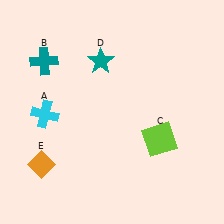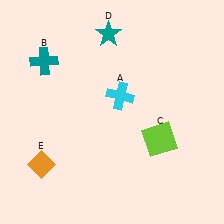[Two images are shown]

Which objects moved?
The objects that moved are: the cyan cross (A), the teal star (D).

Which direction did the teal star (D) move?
The teal star (D) moved up.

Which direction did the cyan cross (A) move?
The cyan cross (A) moved right.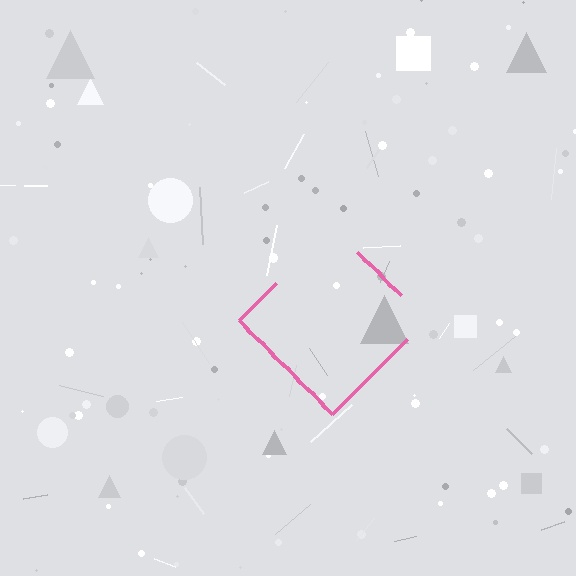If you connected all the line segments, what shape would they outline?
They would outline a diamond.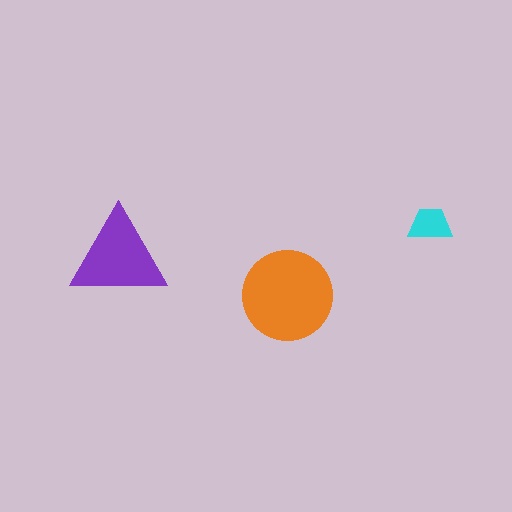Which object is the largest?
The orange circle.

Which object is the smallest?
The cyan trapezoid.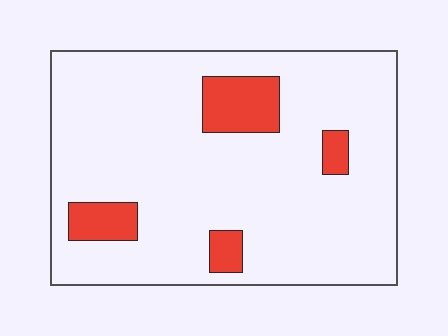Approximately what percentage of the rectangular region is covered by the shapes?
Approximately 10%.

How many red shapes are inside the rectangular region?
4.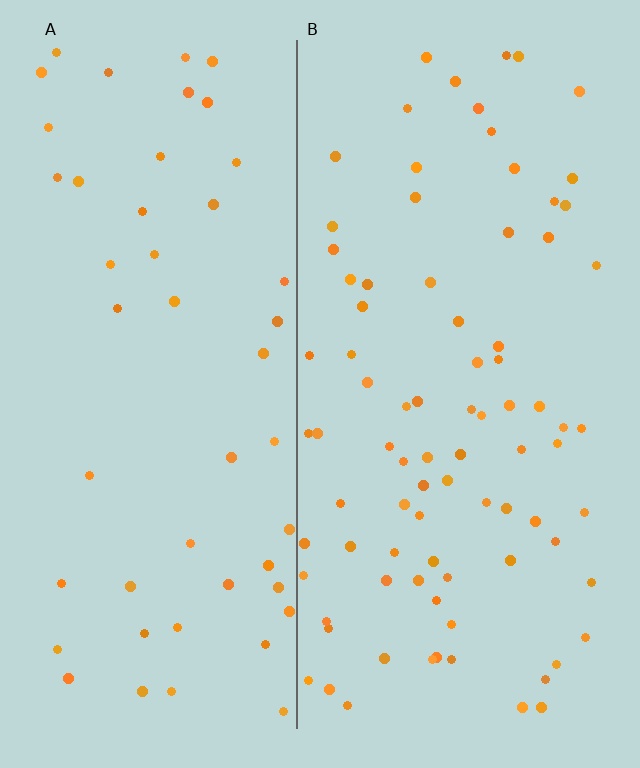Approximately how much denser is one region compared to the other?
Approximately 1.8× — region B over region A.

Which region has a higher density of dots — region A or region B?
B (the right).